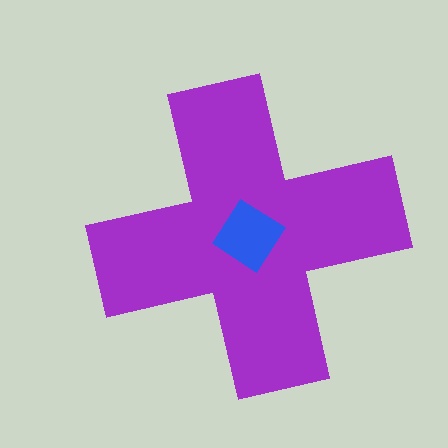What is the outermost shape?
The purple cross.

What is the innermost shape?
The blue diamond.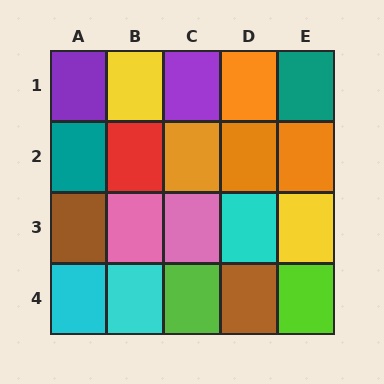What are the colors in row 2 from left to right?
Teal, red, orange, orange, orange.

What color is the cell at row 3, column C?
Pink.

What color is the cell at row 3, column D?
Cyan.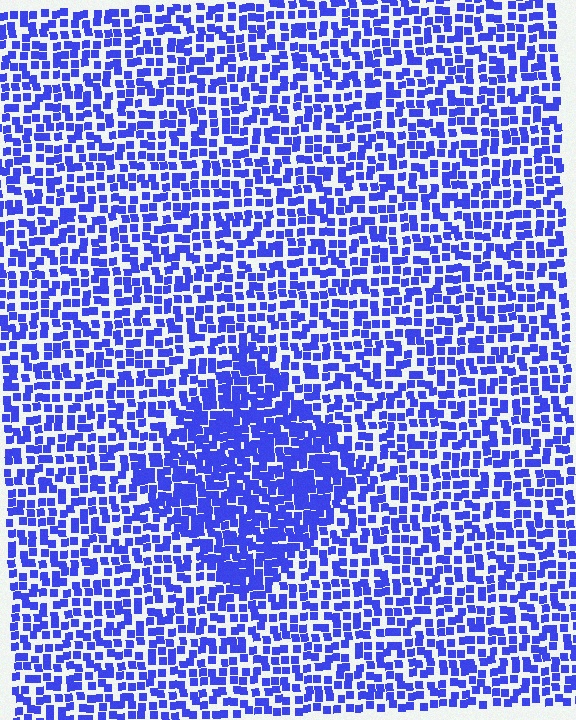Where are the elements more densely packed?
The elements are more densely packed inside the diamond boundary.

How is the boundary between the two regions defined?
The boundary is defined by a change in element density (approximately 1.7x ratio). All elements are the same color, size, and shape.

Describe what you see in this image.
The image contains small blue elements arranged at two different densities. A diamond-shaped region is visible where the elements are more densely packed than the surrounding area.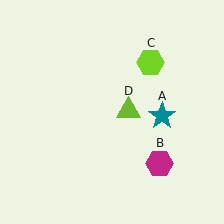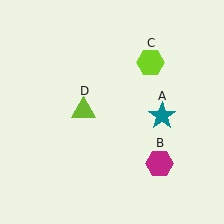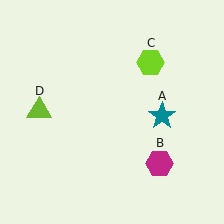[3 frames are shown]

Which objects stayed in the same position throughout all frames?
Teal star (object A) and magenta hexagon (object B) and lime hexagon (object C) remained stationary.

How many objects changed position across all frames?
1 object changed position: lime triangle (object D).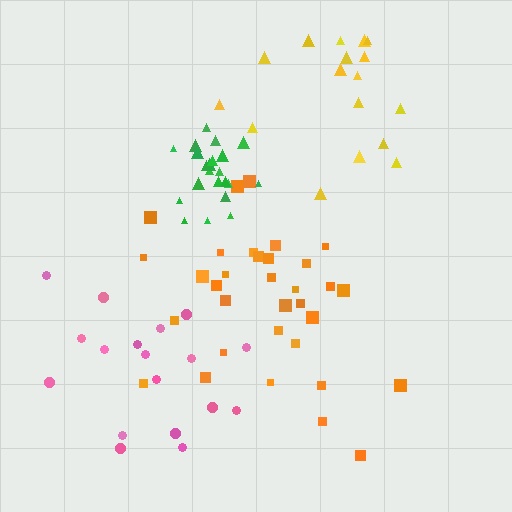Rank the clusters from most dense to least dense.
green, orange, pink, yellow.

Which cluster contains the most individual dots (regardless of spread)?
Orange (33).